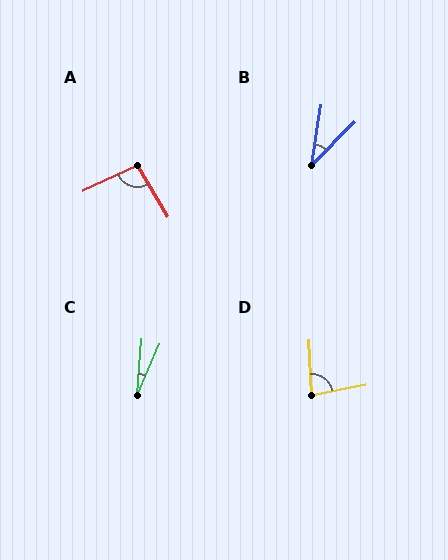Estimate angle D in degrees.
Approximately 82 degrees.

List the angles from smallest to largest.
C (19°), B (36°), D (82°), A (95°).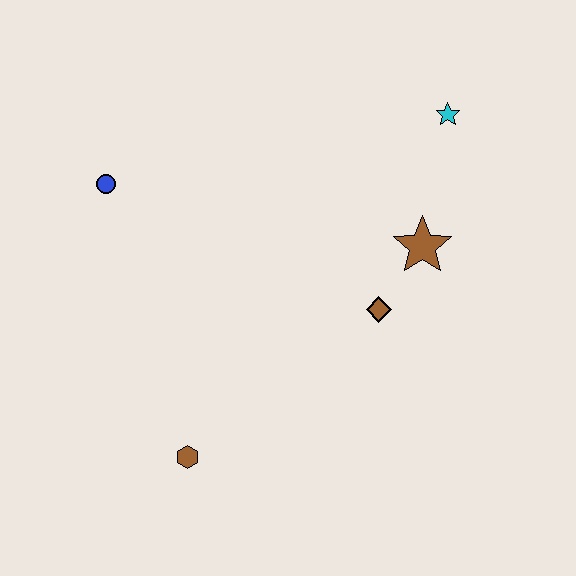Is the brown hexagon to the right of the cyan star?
No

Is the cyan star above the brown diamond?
Yes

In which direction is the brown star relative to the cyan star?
The brown star is below the cyan star.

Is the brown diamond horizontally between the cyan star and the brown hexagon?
Yes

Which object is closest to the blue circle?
The brown hexagon is closest to the blue circle.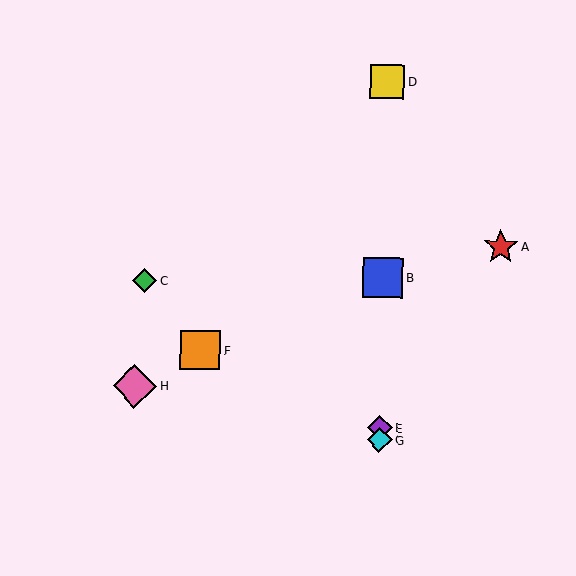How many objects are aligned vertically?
4 objects (B, D, E, G) are aligned vertically.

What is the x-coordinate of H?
Object H is at x≈135.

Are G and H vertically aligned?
No, G is at x≈379 and H is at x≈135.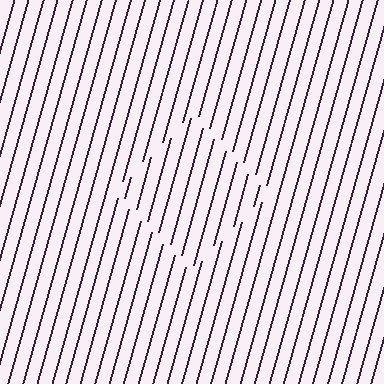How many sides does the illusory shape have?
4 sides — the line-ends trace a square.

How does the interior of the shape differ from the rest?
The interior of the shape contains the same grating, shifted by half a period — the contour is defined by the phase discontinuity where line-ends from the inner and outer gratings abut.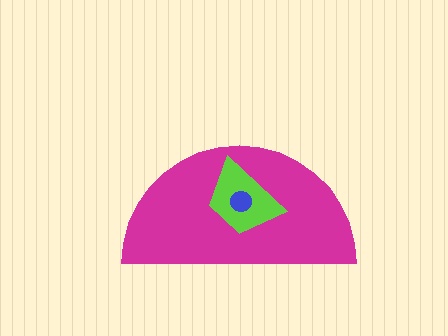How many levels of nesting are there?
3.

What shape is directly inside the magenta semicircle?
The lime trapezoid.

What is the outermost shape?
The magenta semicircle.